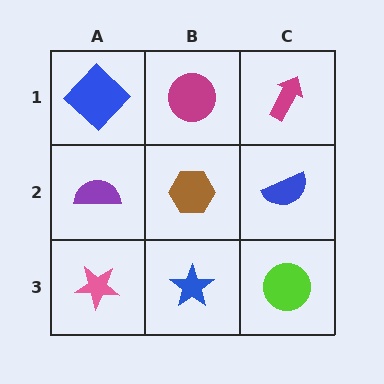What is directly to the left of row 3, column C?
A blue star.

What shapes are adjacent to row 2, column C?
A magenta arrow (row 1, column C), a lime circle (row 3, column C), a brown hexagon (row 2, column B).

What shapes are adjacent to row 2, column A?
A blue diamond (row 1, column A), a pink star (row 3, column A), a brown hexagon (row 2, column B).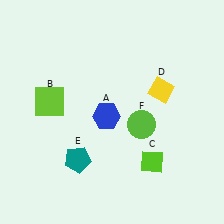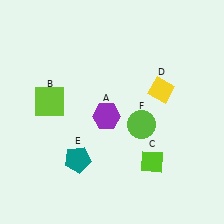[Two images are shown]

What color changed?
The hexagon (A) changed from blue in Image 1 to purple in Image 2.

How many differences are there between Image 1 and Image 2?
There is 1 difference between the two images.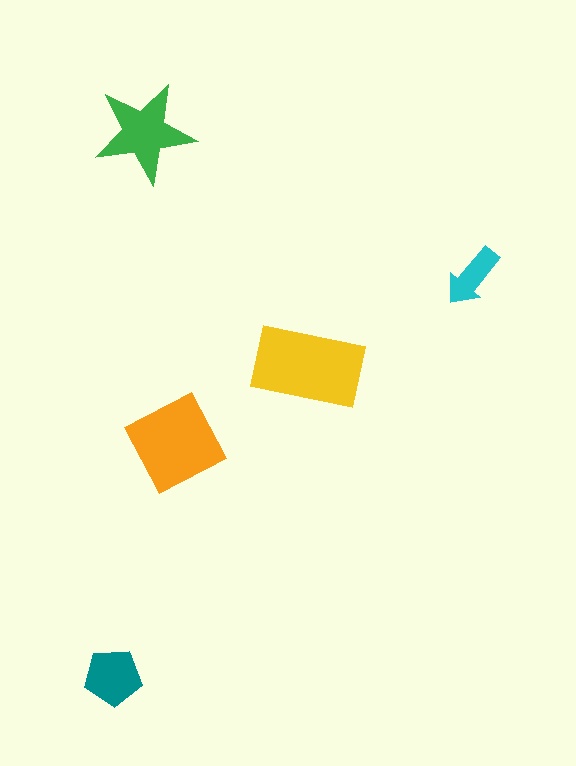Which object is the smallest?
The cyan arrow.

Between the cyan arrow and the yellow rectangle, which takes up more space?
The yellow rectangle.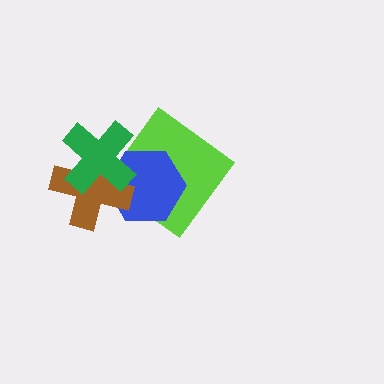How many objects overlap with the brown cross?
3 objects overlap with the brown cross.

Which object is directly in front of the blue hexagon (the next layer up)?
The brown cross is directly in front of the blue hexagon.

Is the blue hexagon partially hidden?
Yes, it is partially covered by another shape.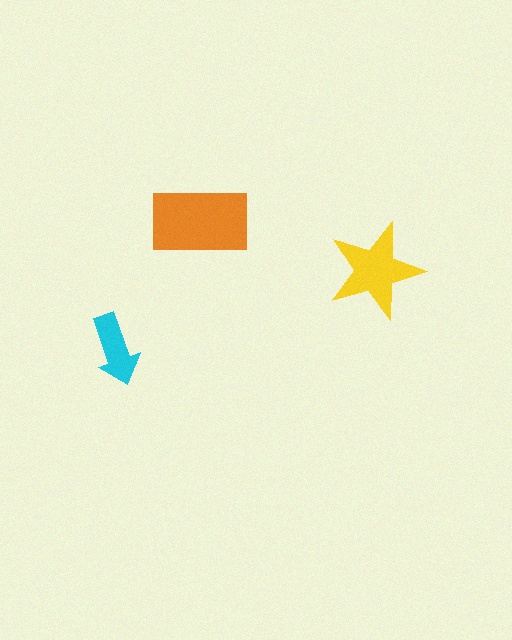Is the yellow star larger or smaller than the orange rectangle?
Smaller.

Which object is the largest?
The orange rectangle.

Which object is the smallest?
The cyan arrow.